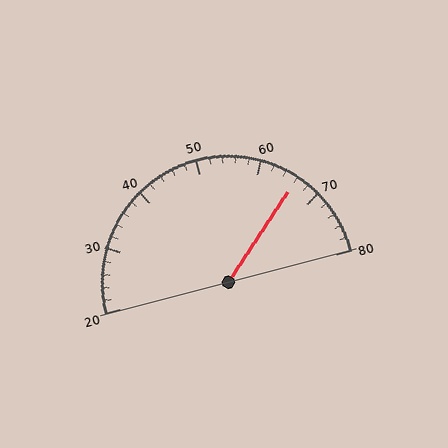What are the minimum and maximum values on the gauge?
The gauge ranges from 20 to 80.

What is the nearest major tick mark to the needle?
The nearest major tick mark is 70.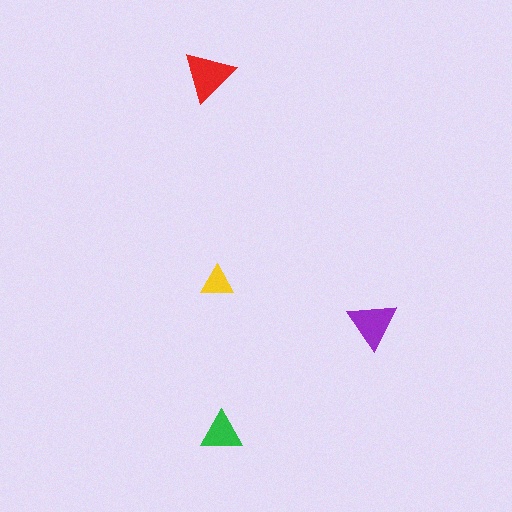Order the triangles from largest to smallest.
the red one, the purple one, the green one, the yellow one.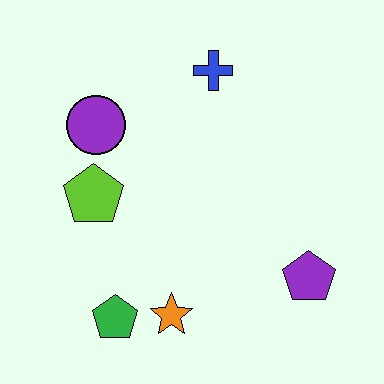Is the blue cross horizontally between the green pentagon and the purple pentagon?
Yes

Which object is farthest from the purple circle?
The purple pentagon is farthest from the purple circle.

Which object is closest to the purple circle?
The lime pentagon is closest to the purple circle.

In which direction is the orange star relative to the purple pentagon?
The orange star is to the left of the purple pentagon.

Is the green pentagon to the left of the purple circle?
No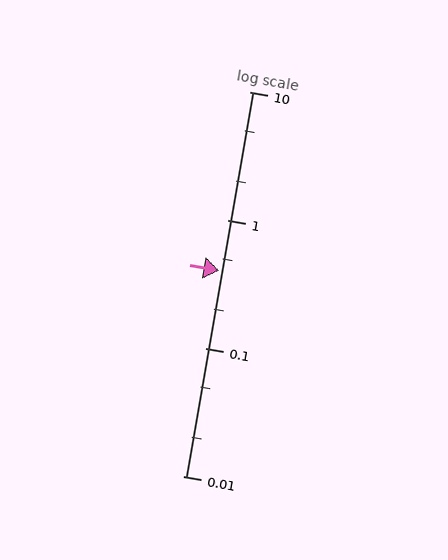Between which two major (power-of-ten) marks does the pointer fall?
The pointer is between 0.1 and 1.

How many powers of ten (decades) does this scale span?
The scale spans 3 decades, from 0.01 to 10.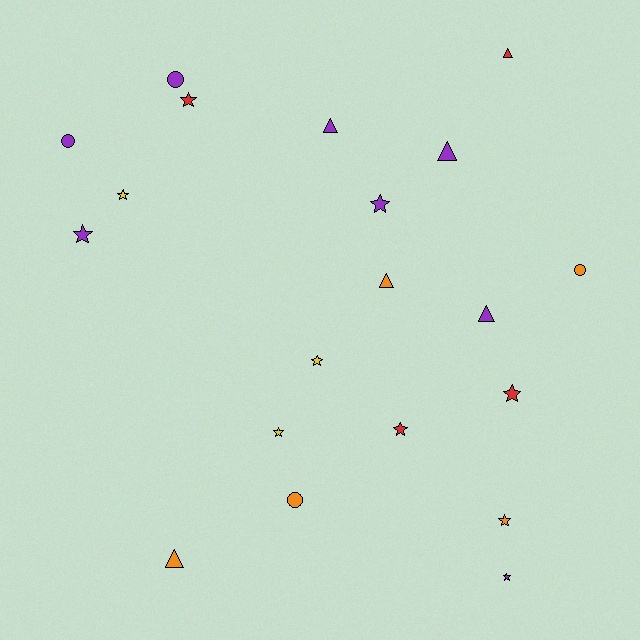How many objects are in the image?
There are 20 objects.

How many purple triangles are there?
There are 3 purple triangles.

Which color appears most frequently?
Purple, with 8 objects.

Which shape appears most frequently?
Star, with 10 objects.